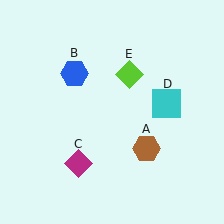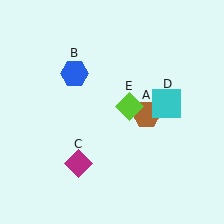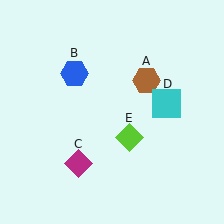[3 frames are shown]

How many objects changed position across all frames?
2 objects changed position: brown hexagon (object A), lime diamond (object E).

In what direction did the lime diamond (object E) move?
The lime diamond (object E) moved down.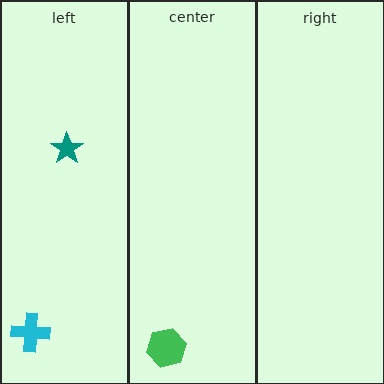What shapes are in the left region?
The cyan cross, the teal star.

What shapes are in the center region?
The green hexagon.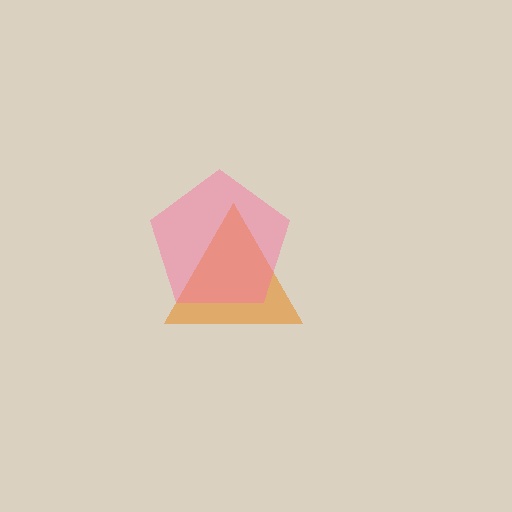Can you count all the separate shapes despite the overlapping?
Yes, there are 2 separate shapes.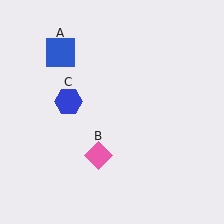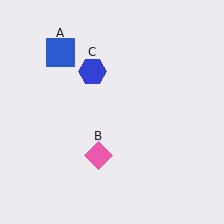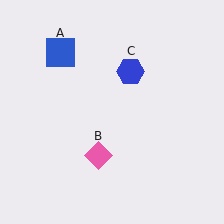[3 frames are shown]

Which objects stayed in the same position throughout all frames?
Blue square (object A) and pink diamond (object B) remained stationary.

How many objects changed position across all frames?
1 object changed position: blue hexagon (object C).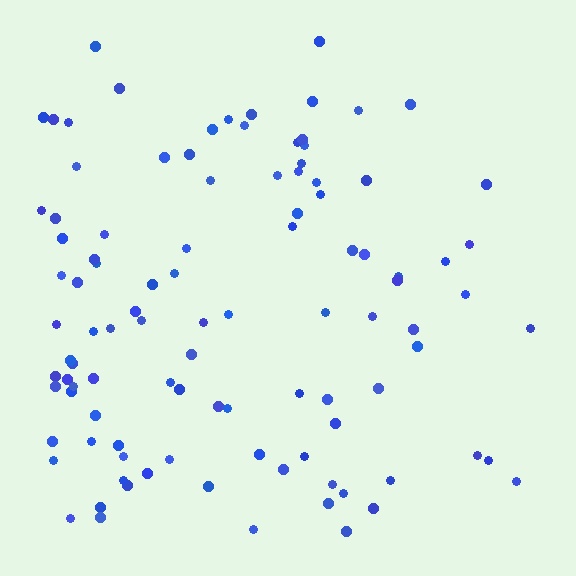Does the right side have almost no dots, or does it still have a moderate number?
Still a moderate number, just noticeably fewer than the left.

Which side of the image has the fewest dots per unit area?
The right.